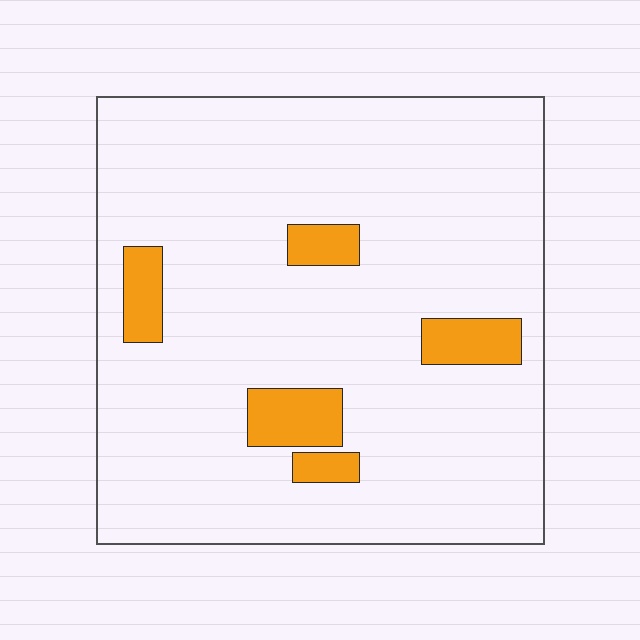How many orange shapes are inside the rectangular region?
5.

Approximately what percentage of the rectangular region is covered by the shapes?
Approximately 10%.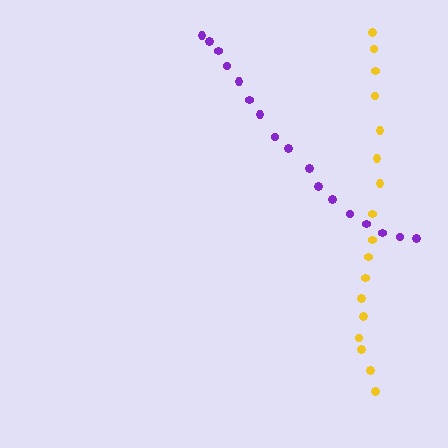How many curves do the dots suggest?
There are 2 distinct paths.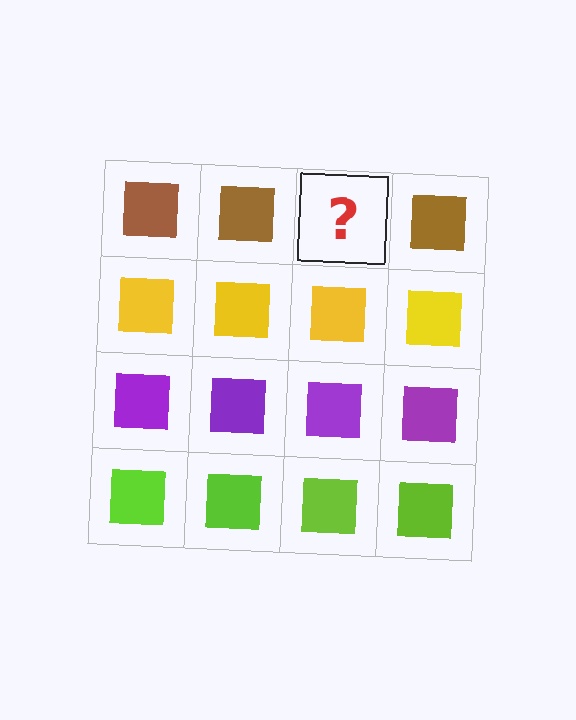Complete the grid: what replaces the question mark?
The question mark should be replaced with a brown square.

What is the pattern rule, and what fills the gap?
The rule is that each row has a consistent color. The gap should be filled with a brown square.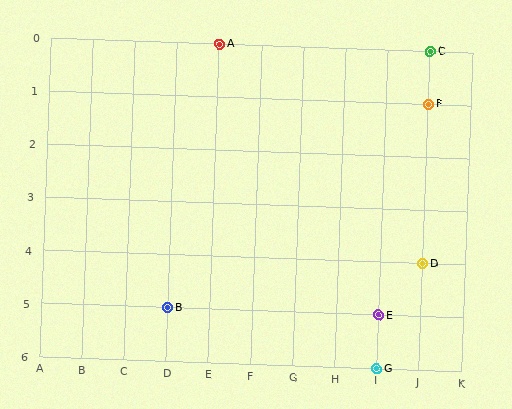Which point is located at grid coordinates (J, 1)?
Point F is at (J, 1).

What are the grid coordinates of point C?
Point C is at grid coordinates (J, 0).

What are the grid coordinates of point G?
Point G is at grid coordinates (I, 6).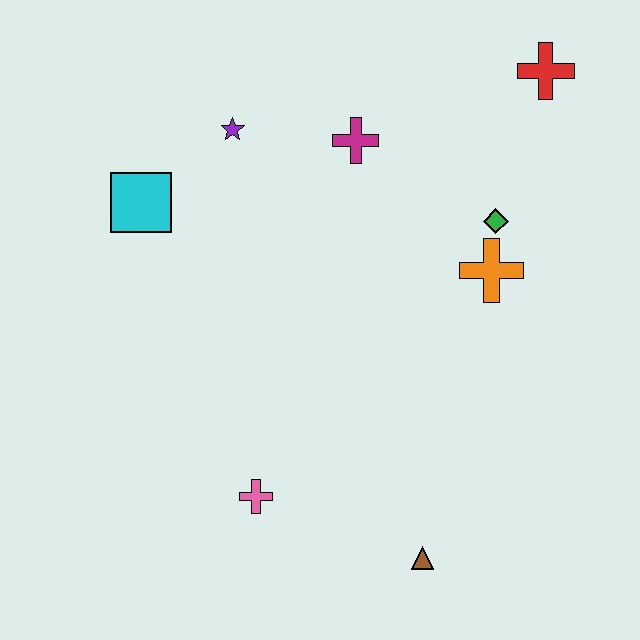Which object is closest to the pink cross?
The brown triangle is closest to the pink cross.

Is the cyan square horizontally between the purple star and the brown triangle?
No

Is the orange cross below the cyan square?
Yes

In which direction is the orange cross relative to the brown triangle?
The orange cross is above the brown triangle.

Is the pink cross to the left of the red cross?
Yes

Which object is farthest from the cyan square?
The brown triangle is farthest from the cyan square.